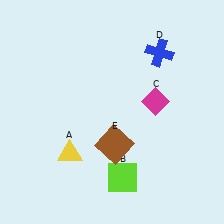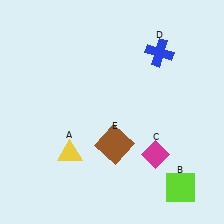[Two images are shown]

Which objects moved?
The objects that moved are: the lime square (B), the magenta diamond (C).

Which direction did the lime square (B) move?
The lime square (B) moved right.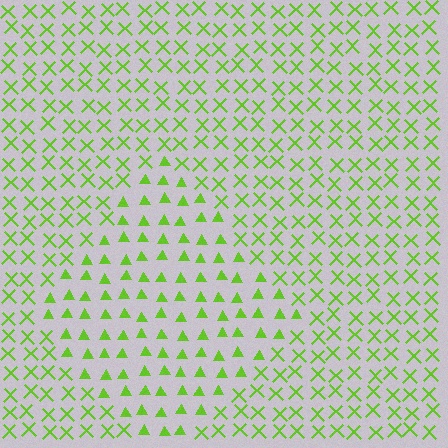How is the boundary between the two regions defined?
The boundary is defined by a change in element shape: triangles inside vs. X marks outside. All elements share the same color and spacing.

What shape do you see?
I see a diamond.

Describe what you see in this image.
The image is filled with small lime elements arranged in a uniform grid. A diamond-shaped region contains triangles, while the surrounding area contains X marks. The boundary is defined purely by the change in element shape.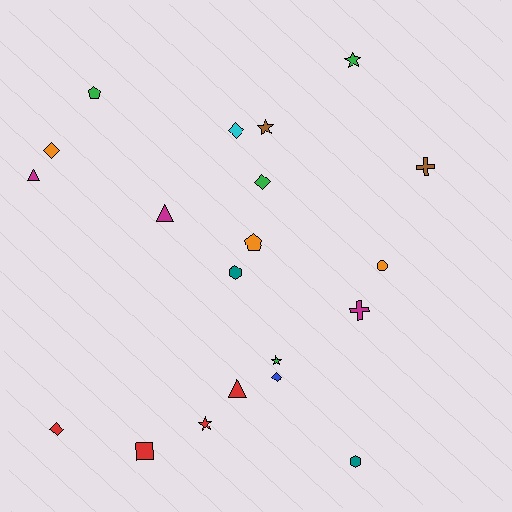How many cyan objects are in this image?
There is 1 cyan object.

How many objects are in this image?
There are 20 objects.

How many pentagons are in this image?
There are 2 pentagons.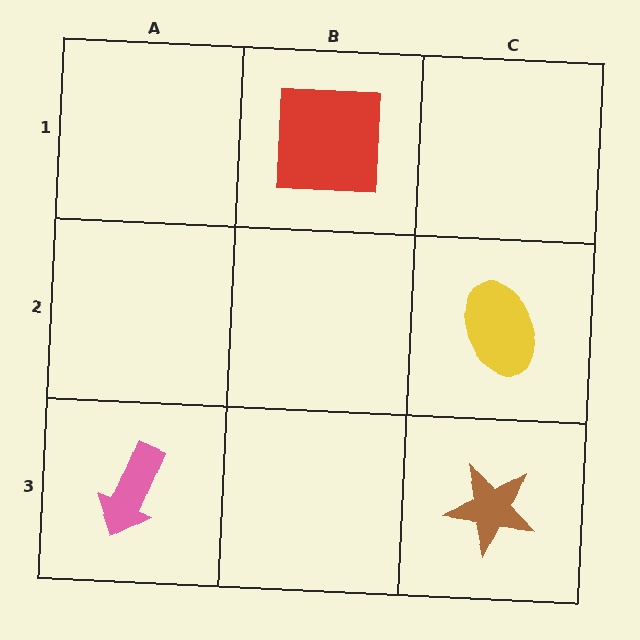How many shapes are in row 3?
2 shapes.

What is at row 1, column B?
A red square.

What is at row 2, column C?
A yellow ellipse.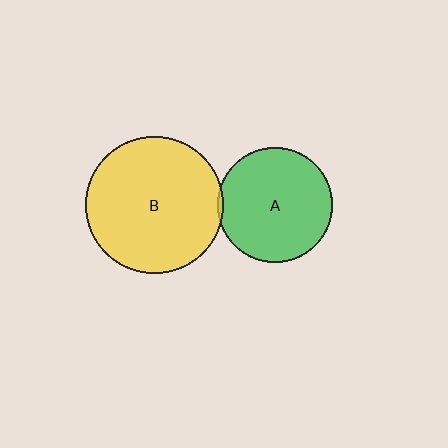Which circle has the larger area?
Circle B (yellow).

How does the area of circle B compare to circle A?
Approximately 1.4 times.